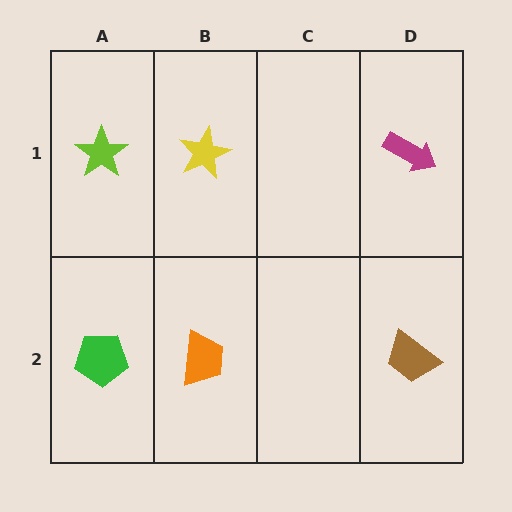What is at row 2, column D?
A brown trapezoid.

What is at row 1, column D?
A magenta arrow.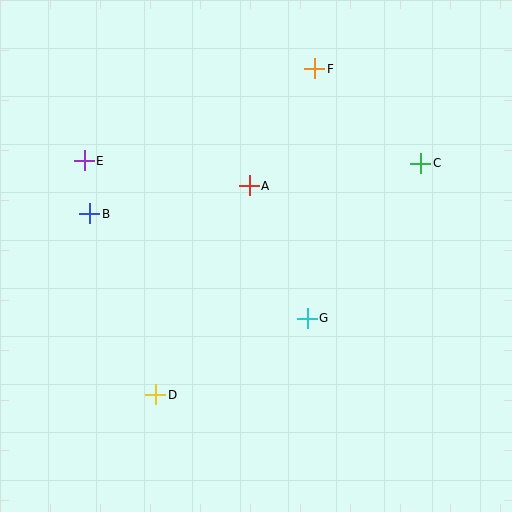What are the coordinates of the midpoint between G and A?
The midpoint between G and A is at (278, 252).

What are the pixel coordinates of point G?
Point G is at (307, 318).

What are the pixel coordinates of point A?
Point A is at (249, 186).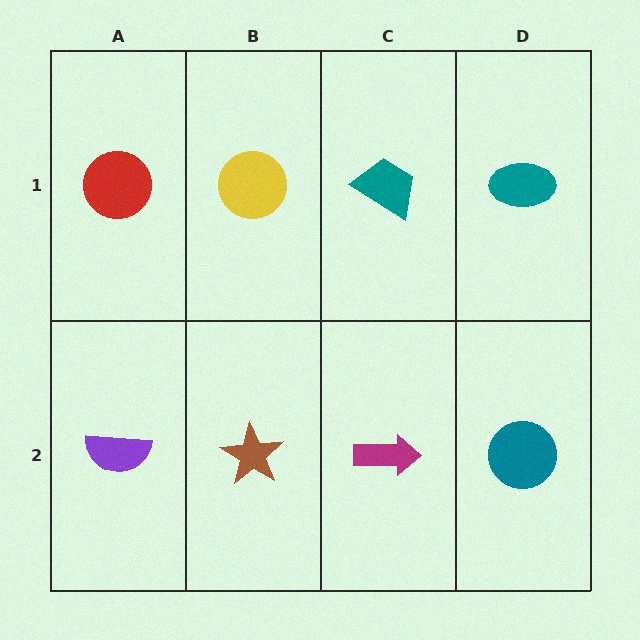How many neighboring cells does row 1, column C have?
3.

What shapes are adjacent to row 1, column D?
A teal circle (row 2, column D), a teal trapezoid (row 1, column C).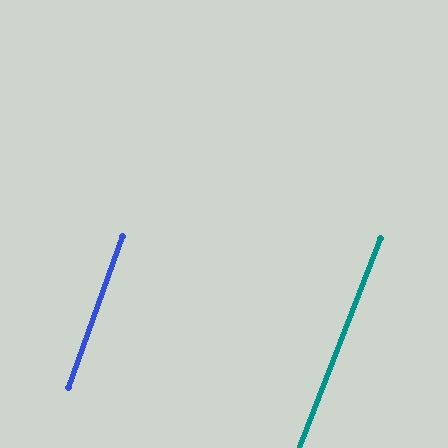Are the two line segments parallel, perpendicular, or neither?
Parallel — their directions differ by only 1.3°.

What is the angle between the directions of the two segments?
Approximately 1 degree.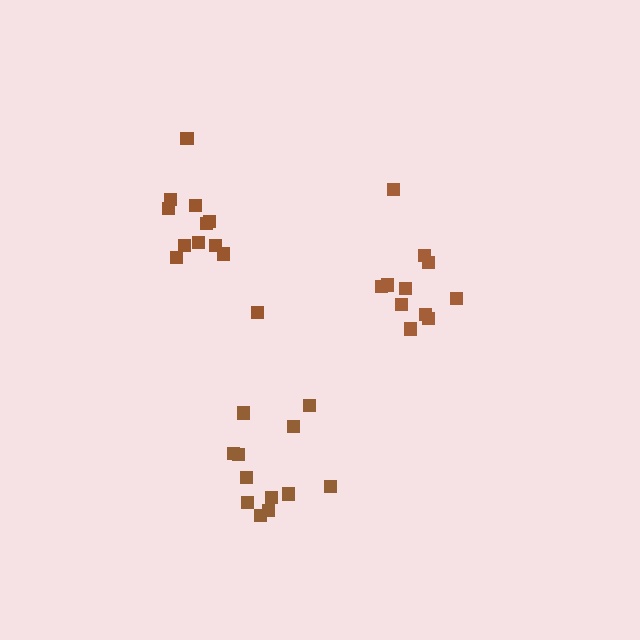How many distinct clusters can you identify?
There are 3 distinct clusters.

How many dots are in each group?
Group 1: 12 dots, Group 2: 13 dots, Group 3: 11 dots (36 total).